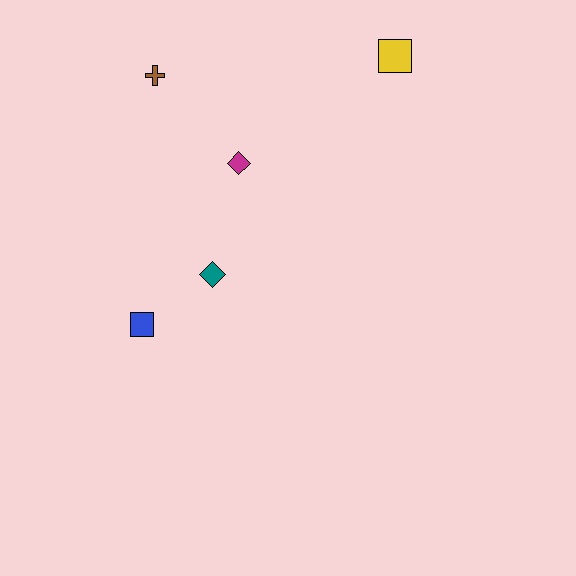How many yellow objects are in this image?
There is 1 yellow object.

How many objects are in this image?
There are 5 objects.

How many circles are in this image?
There are no circles.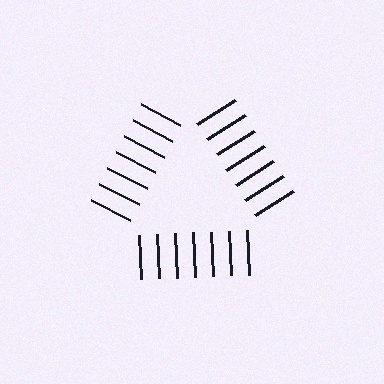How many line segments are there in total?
21 — 7 along each of the 3 edges.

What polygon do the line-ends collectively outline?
An illusory triangle — the line segments terminate on its edges but no continuous stroke is drawn.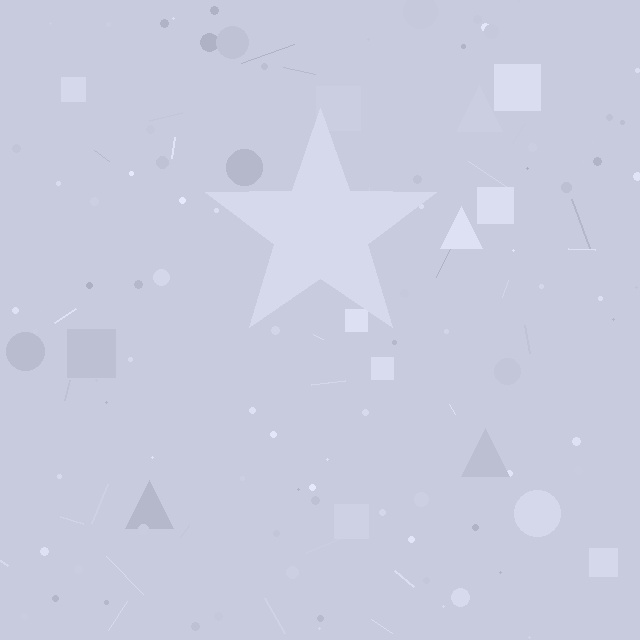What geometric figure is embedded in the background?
A star is embedded in the background.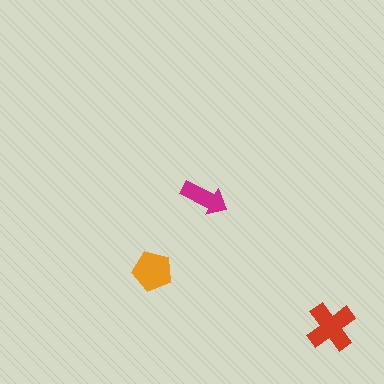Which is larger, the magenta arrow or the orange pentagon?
The orange pentagon.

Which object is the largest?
The red cross.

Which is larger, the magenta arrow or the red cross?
The red cross.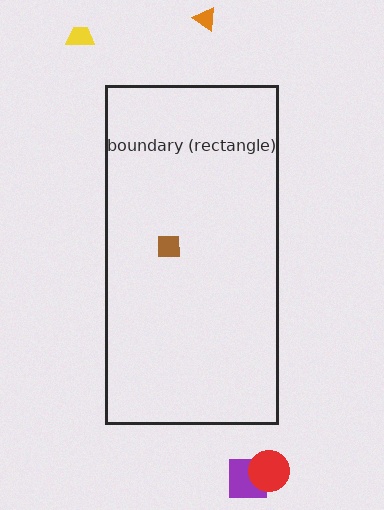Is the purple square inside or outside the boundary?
Outside.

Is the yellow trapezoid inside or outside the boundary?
Outside.